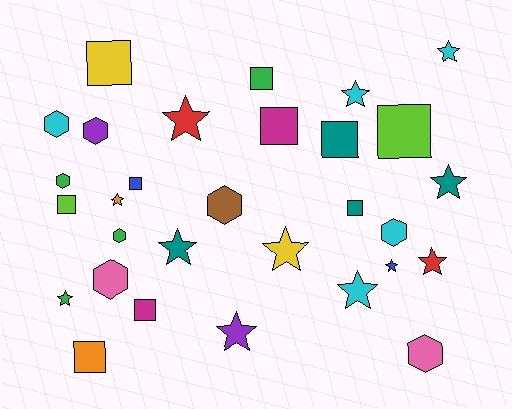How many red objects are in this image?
There are 2 red objects.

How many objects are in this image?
There are 30 objects.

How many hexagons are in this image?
There are 8 hexagons.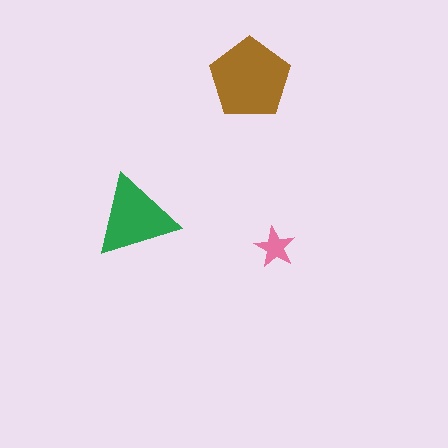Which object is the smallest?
The pink star.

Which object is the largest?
The brown pentagon.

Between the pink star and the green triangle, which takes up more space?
The green triangle.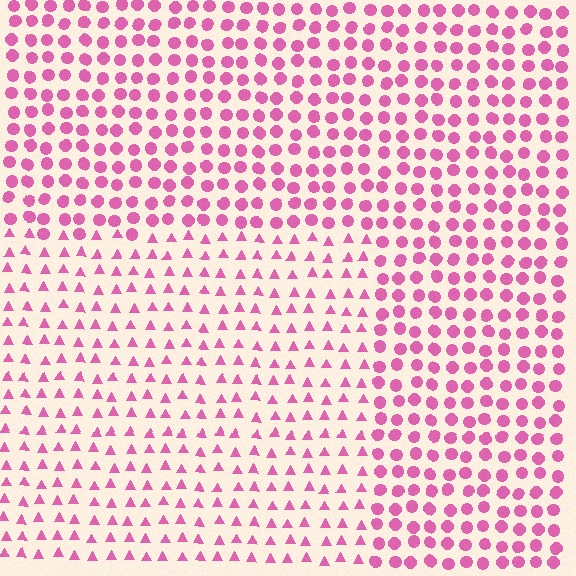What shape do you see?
I see a rectangle.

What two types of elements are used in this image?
The image uses triangles inside the rectangle region and circles outside it.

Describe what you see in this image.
The image is filled with small pink elements arranged in a uniform grid. A rectangle-shaped region contains triangles, while the surrounding area contains circles. The boundary is defined purely by the change in element shape.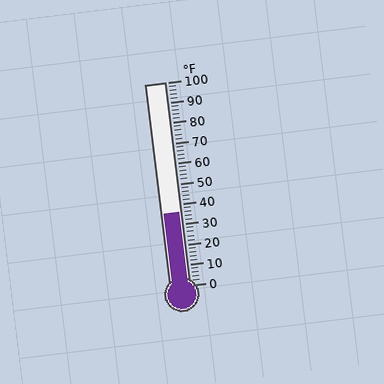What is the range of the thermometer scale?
The thermometer scale ranges from 0°F to 100°F.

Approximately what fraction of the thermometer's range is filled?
The thermometer is filled to approximately 35% of its range.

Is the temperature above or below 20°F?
The temperature is above 20°F.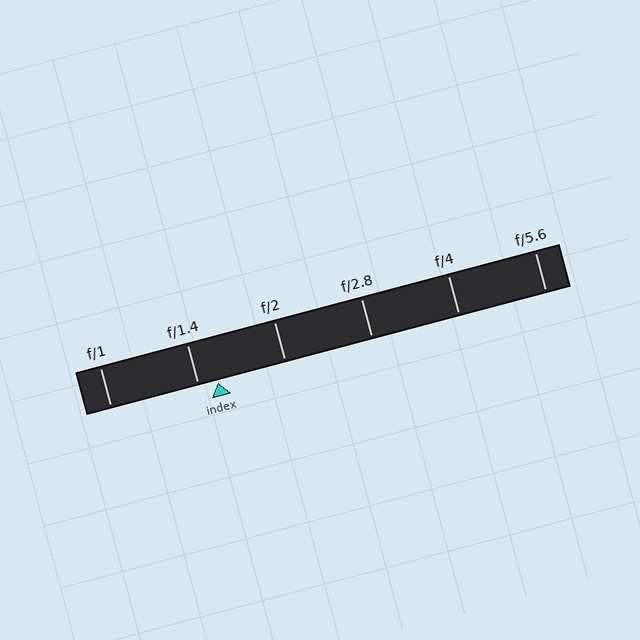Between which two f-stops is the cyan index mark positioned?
The index mark is between f/1.4 and f/2.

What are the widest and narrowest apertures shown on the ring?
The widest aperture shown is f/1 and the narrowest is f/5.6.